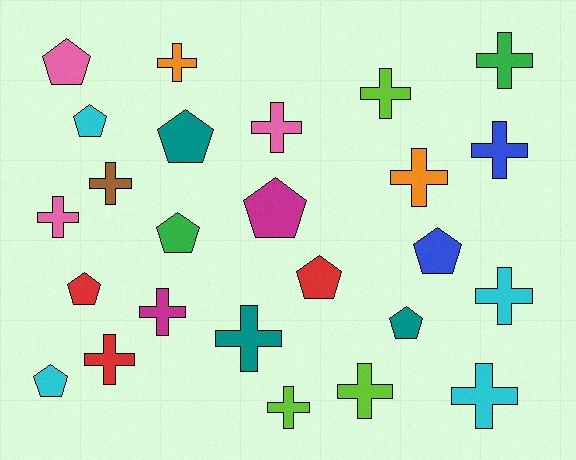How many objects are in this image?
There are 25 objects.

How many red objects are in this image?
There are 3 red objects.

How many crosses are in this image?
There are 15 crosses.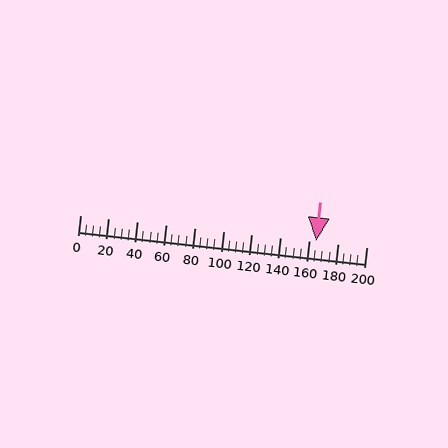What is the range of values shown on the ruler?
The ruler shows values from 0 to 200.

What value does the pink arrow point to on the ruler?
The pink arrow points to approximately 165.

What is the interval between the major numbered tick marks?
The major tick marks are spaced 20 units apart.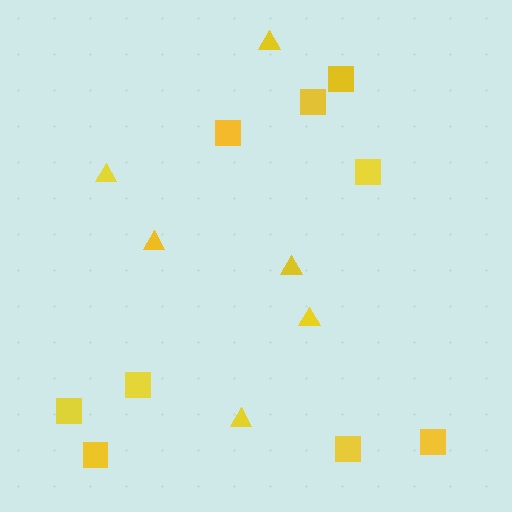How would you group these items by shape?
There are 2 groups: one group of squares (9) and one group of triangles (6).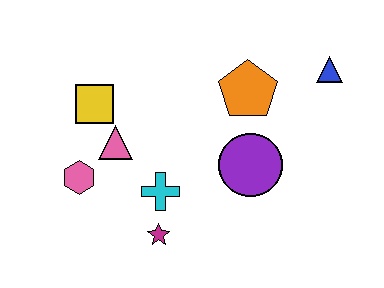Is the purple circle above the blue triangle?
No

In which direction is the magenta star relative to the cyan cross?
The magenta star is below the cyan cross.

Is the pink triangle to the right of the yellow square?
Yes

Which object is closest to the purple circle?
The orange pentagon is closest to the purple circle.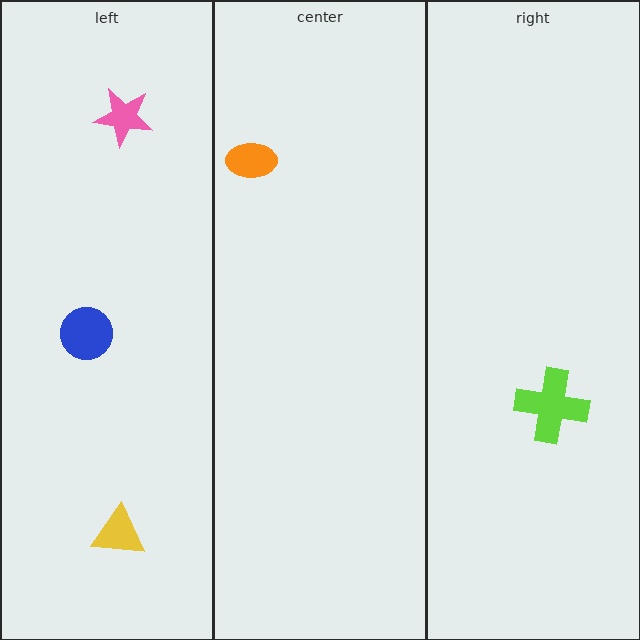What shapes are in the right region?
The lime cross.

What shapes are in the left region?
The yellow triangle, the blue circle, the pink star.